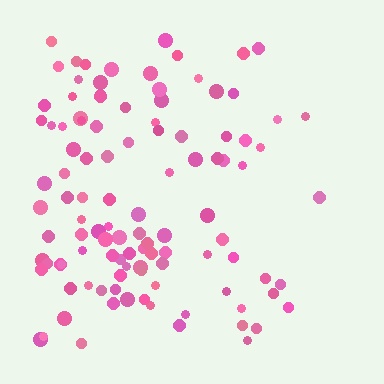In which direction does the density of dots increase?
From right to left, with the left side densest.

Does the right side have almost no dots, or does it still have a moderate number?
Still a moderate number, just noticeably fewer than the left.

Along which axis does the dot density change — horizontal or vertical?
Horizontal.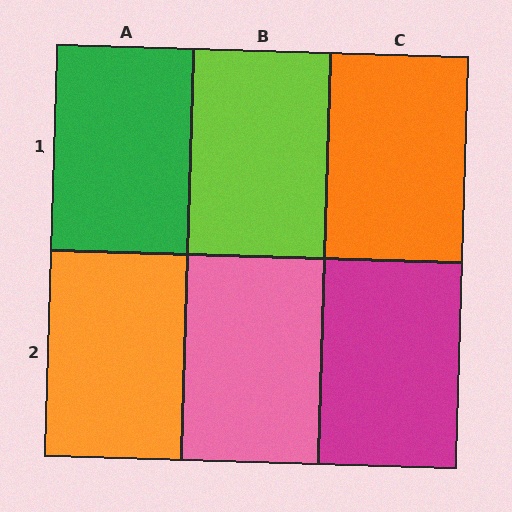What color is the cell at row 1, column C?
Orange.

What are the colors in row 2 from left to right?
Orange, pink, magenta.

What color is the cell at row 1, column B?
Lime.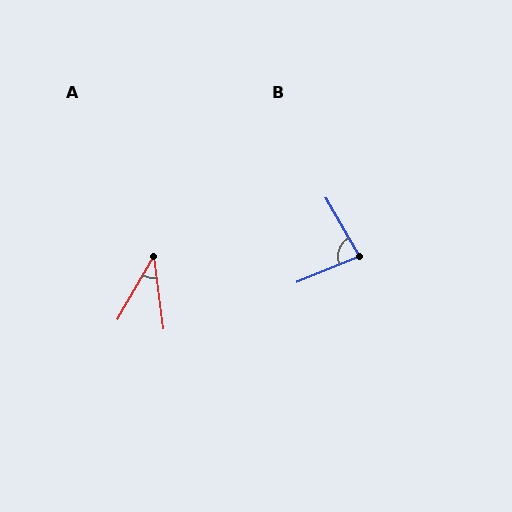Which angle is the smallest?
A, at approximately 38 degrees.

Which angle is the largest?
B, at approximately 83 degrees.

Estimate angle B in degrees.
Approximately 83 degrees.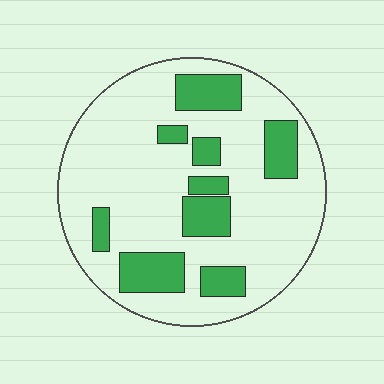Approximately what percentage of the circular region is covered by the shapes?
Approximately 25%.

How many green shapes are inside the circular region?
9.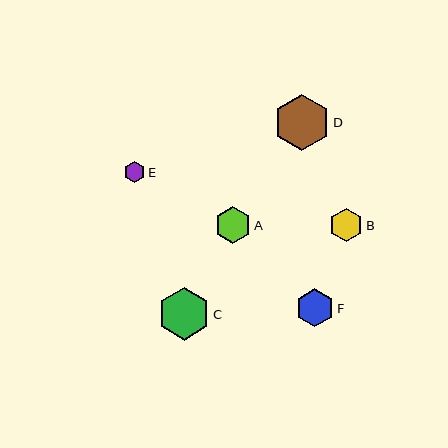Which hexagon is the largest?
Hexagon D is the largest with a size of approximately 56 pixels.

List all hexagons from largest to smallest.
From largest to smallest: D, C, F, A, B, E.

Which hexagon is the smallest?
Hexagon E is the smallest with a size of approximately 21 pixels.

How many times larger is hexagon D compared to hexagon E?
Hexagon D is approximately 2.7 times the size of hexagon E.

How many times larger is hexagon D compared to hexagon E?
Hexagon D is approximately 2.7 times the size of hexagon E.